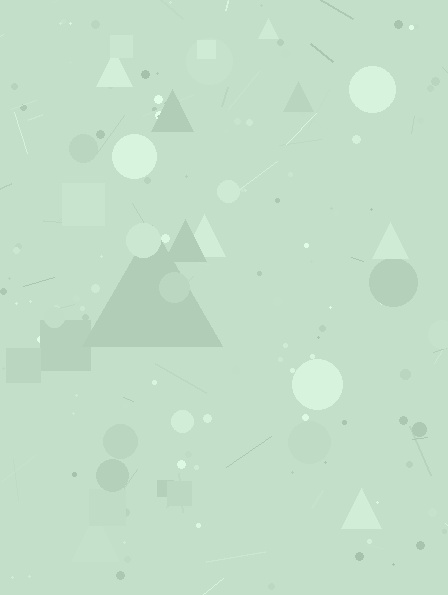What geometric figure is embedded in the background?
A triangle is embedded in the background.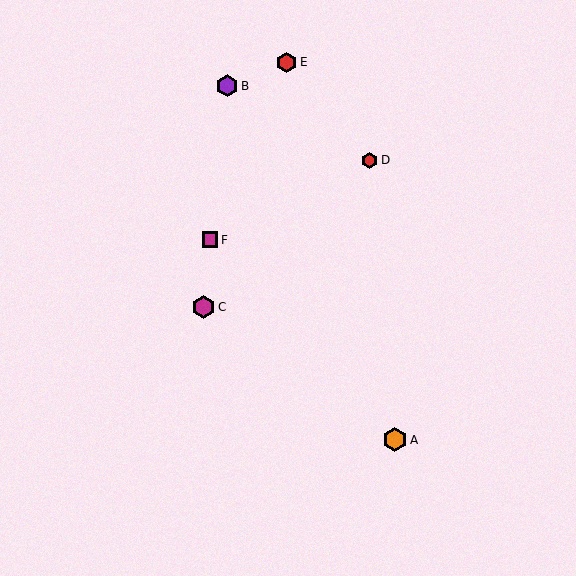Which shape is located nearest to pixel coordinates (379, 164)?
The red hexagon (labeled D) at (370, 160) is nearest to that location.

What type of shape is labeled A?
Shape A is an orange hexagon.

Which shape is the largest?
The orange hexagon (labeled A) is the largest.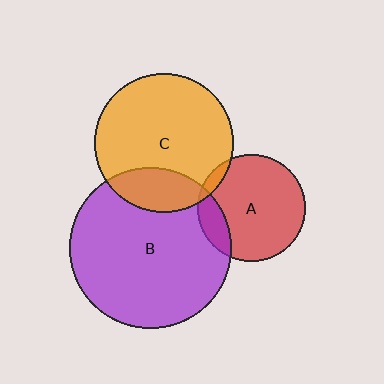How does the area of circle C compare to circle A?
Approximately 1.7 times.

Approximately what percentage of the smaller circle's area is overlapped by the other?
Approximately 20%.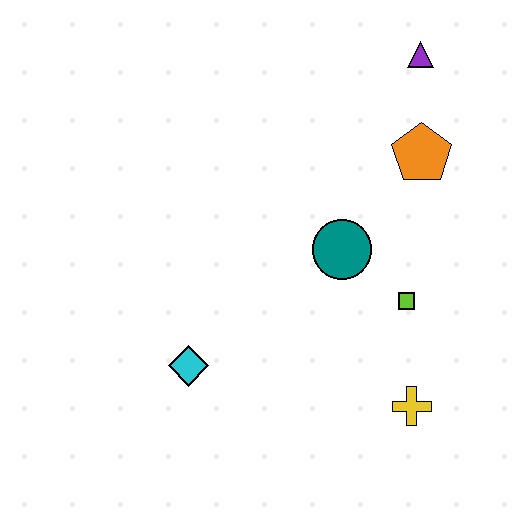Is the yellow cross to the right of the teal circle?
Yes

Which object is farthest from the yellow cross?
The purple triangle is farthest from the yellow cross.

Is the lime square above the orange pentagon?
No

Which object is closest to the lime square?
The teal circle is closest to the lime square.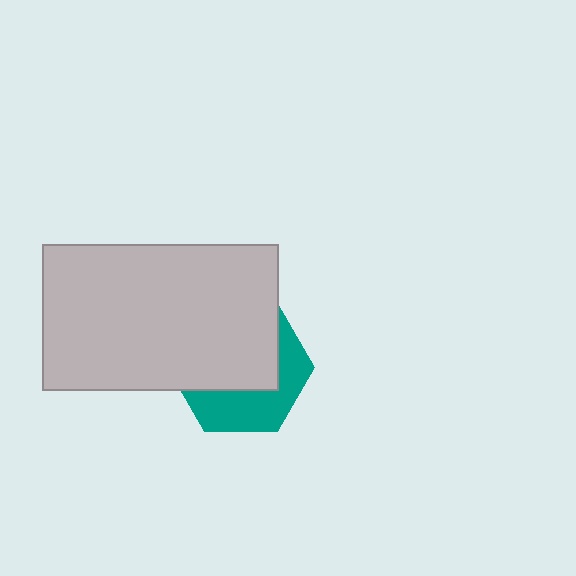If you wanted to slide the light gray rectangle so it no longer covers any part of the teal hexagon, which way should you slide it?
Slide it up — that is the most direct way to separate the two shapes.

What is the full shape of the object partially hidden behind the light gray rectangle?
The partially hidden object is a teal hexagon.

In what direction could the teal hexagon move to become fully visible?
The teal hexagon could move down. That would shift it out from behind the light gray rectangle entirely.